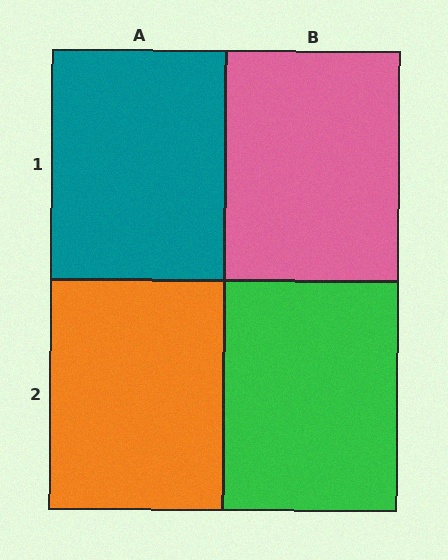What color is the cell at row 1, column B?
Pink.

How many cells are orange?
1 cell is orange.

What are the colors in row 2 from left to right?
Orange, green.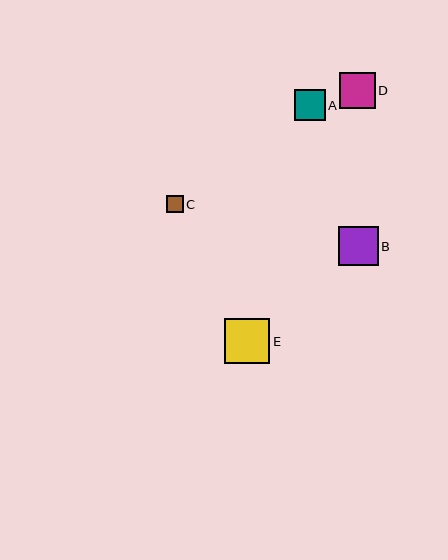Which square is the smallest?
Square C is the smallest with a size of approximately 17 pixels.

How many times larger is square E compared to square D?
Square E is approximately 1.3 times the size of square D.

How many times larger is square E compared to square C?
Square E is approximately 2.7 times the size of square C.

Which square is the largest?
Square E is the largest with a size of approximately 45 pixels.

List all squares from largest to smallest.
From largest to smallest: E, B, D, A, C.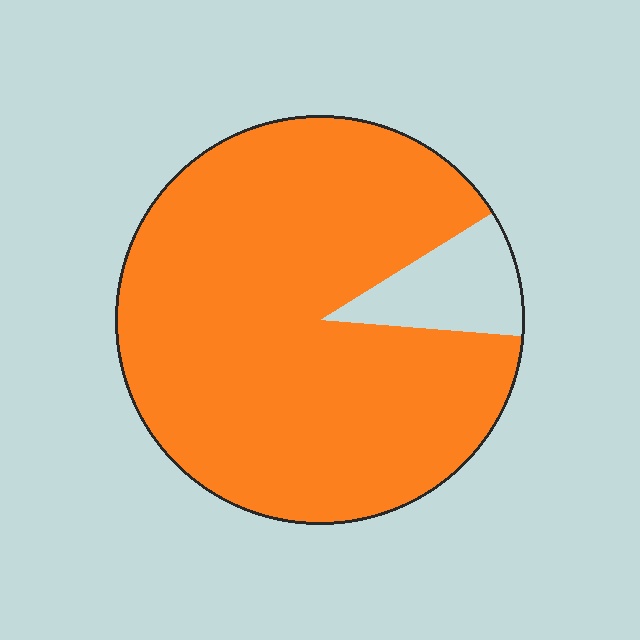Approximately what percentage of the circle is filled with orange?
Approximately 90%.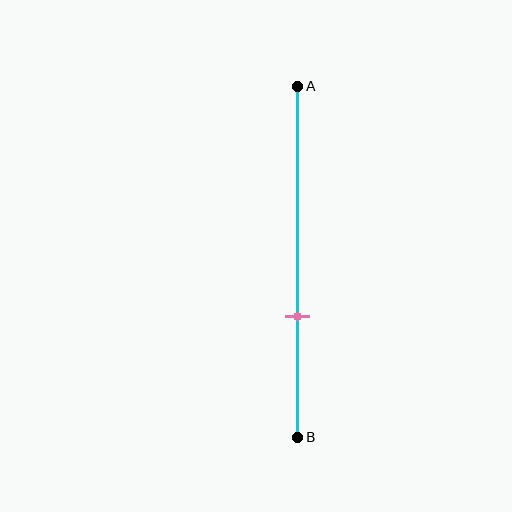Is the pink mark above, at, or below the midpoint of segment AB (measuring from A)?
The pink mark is below the midpoint of segment AB.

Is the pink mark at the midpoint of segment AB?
No, the mark is at about 65% from A, not at the 50% midpoint.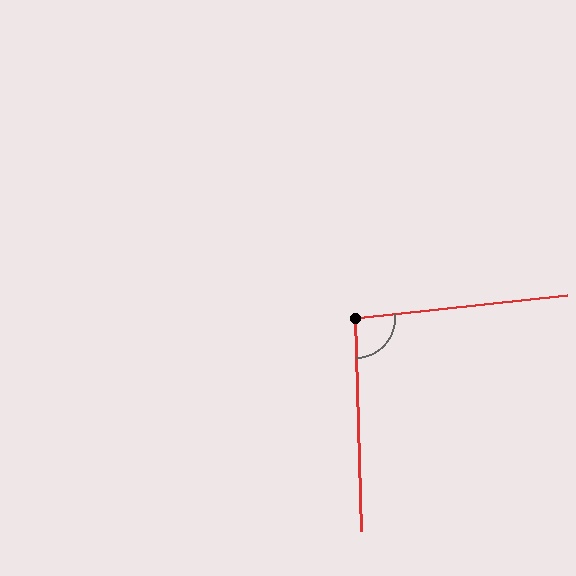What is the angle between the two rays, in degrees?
Approximately 94 degrees.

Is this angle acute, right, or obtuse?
It is approximately a right angle.